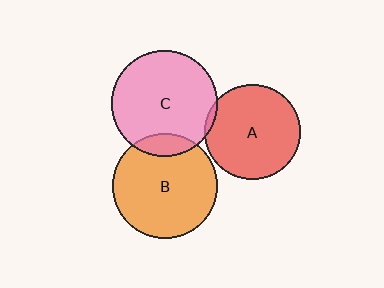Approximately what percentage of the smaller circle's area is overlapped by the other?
Approximately 5%.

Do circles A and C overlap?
Yes.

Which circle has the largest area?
Circle C (pink).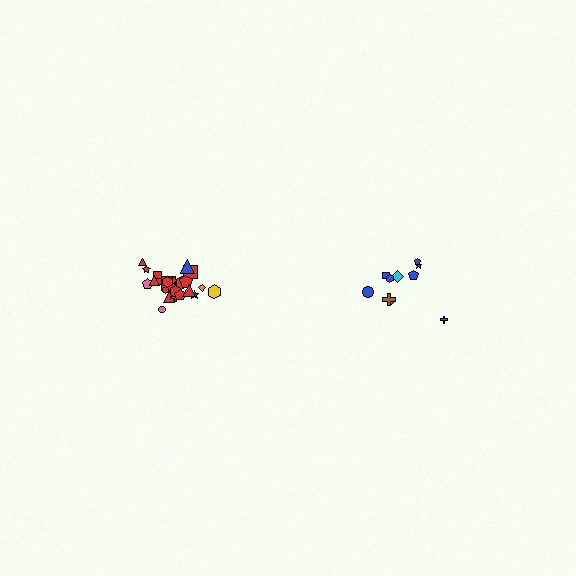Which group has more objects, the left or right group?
The left group.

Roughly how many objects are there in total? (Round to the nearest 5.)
Roughly 35 objects in total.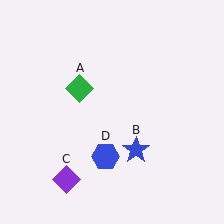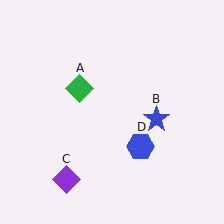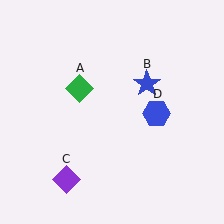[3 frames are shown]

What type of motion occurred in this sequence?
The blue star (object B), blue hexagon (object D) rotated counterclockwise around the center of the scene.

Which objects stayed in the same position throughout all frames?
Green diamond (object A) and purple diamond (object C) remained stationary.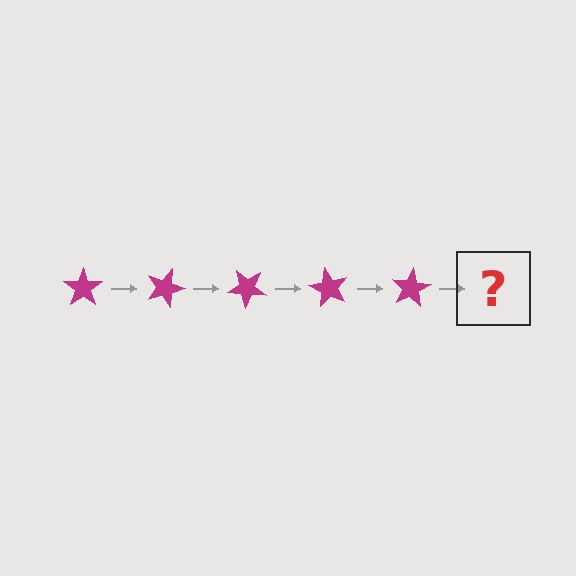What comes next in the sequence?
The next element should be a magenta star rotated 100 degrees.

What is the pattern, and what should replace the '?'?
The pattern is that the star rotates 20 degrees each step. The '?' should be a magenta star rotated 100 degrees.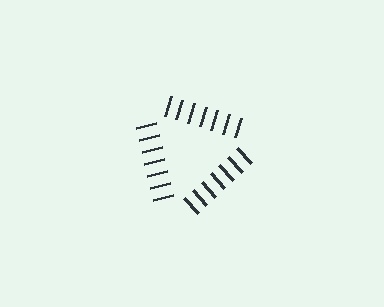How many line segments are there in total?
21 — 7 along each of the 3 edges.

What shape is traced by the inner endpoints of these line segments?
An illusory triangle — the line segments terminate on its edges but no continuous stroke is drawn.